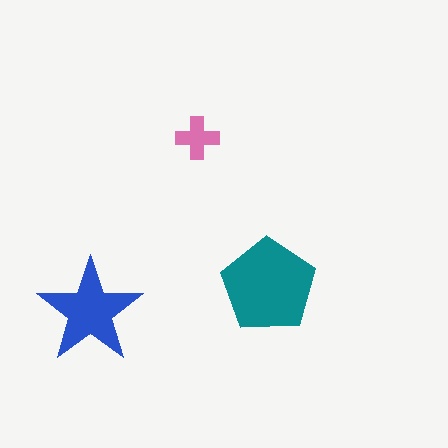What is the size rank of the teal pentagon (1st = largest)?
1st.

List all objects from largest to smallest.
The teal pentagon, the blue star, the pink cross.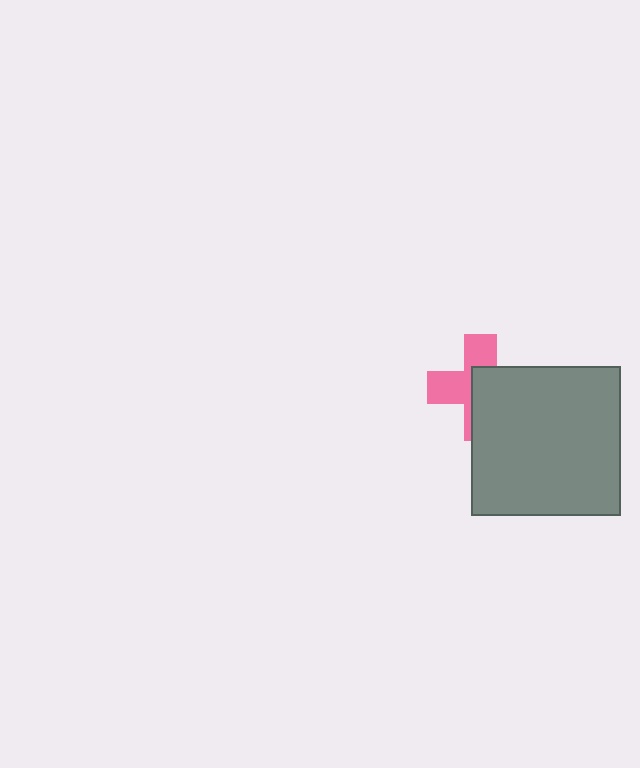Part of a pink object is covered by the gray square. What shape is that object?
It is a cross.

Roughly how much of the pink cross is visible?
About half of it is visible (roughly 48%).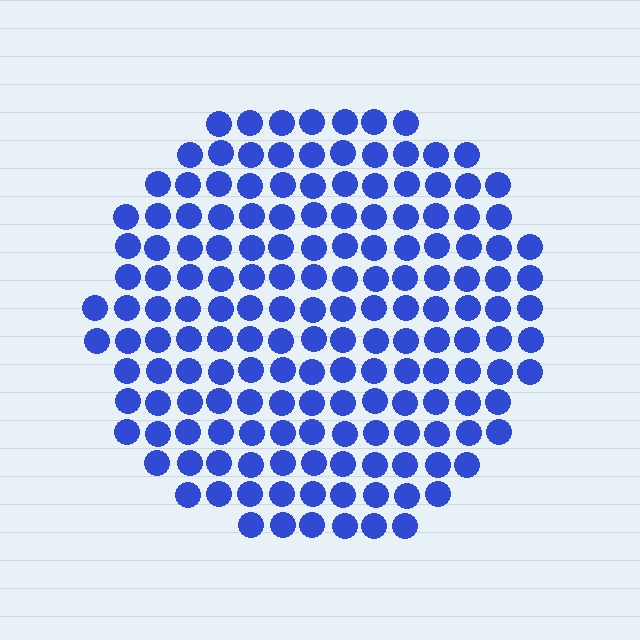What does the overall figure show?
The overall figure shows a circle.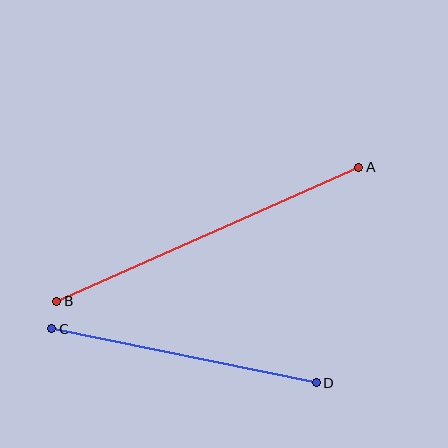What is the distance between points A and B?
The distance is approximately 330 pixels.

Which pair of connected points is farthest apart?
Points A and B are farthest apart.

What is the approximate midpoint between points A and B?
The midpoint is at approximately (208, 234) pixels.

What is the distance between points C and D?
The distance is approximately 270 pixels.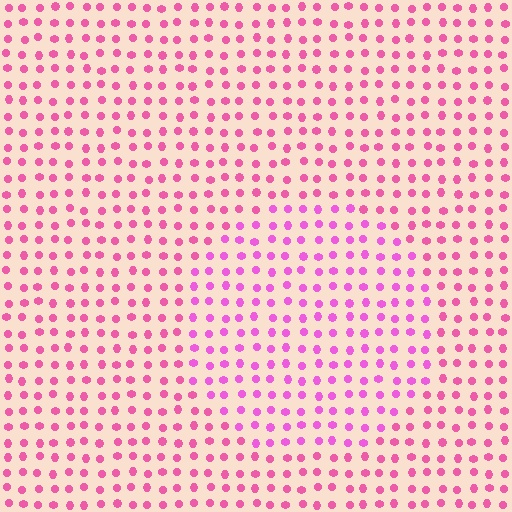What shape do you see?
I see a circle.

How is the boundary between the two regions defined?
The boundary is defined purely by a slight shift in hue (about 22 degrees). Spacing, size, and orientation are identical on both sides.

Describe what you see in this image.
The image is filled with small pink elements in a uniform arrangement. A circle-shaped region is visible where the elements are tinted to a slightly different hue, forming a subtle color boundary.